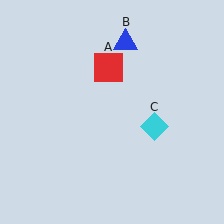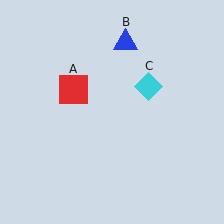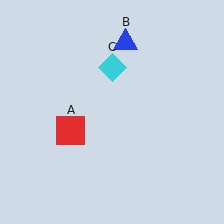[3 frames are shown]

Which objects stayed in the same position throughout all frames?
Blue triangle (object B) remained stationary.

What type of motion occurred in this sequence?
The red square (object A), cyan diamond (object C) rotated counterclockwise around the center of the scene.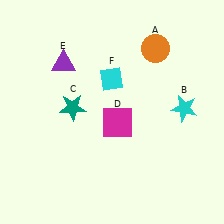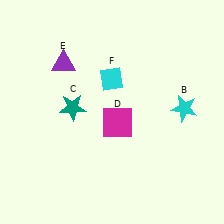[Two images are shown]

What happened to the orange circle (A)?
The orange circle (A) was removed in Image 2. It was in the top-right area of Image 1.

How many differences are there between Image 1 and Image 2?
There is 1 difference between the two images.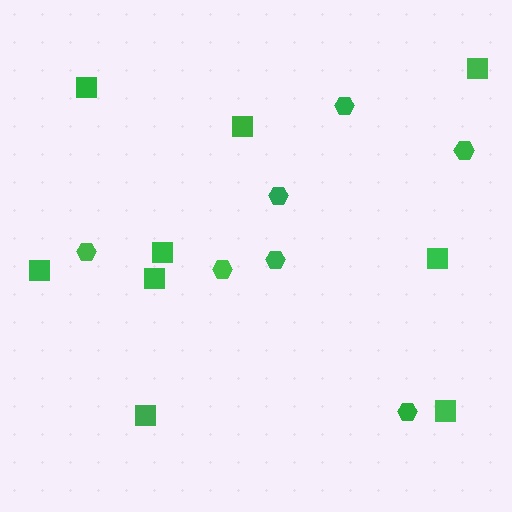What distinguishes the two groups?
There are 2 groups: one group of squares (9) and one group of hexagons (7).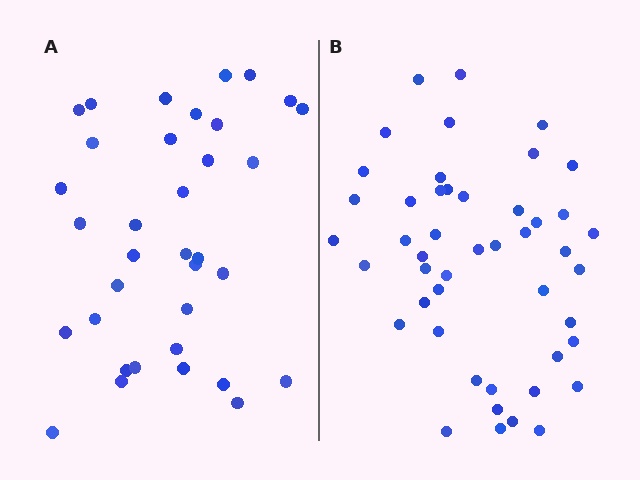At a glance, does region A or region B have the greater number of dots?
Region B (the right region) has more dots.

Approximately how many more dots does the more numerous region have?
Region B has roughly 12 or so more dots than region A.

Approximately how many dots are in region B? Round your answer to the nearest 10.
About 50 dots. (The exact count is 47, which rounds to 50.)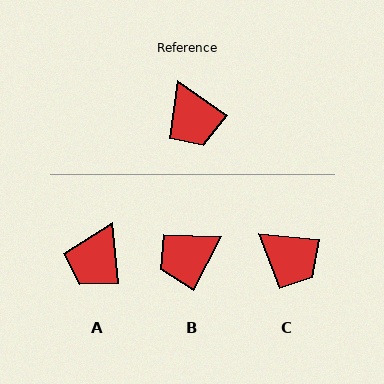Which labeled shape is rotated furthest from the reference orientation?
B, about 83 degrees away.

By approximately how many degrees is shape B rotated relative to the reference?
Approximately 83 degrees clockwise.